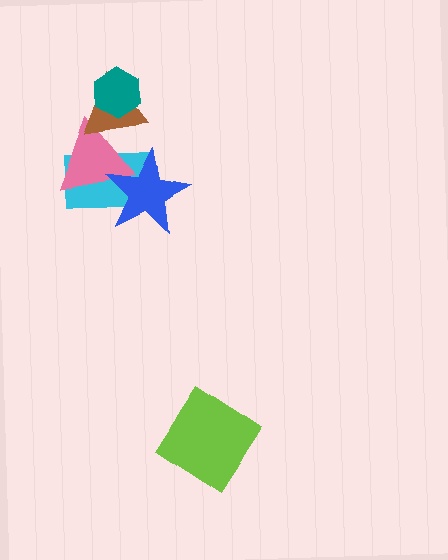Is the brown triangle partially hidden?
Yes, it is partially covered by another shape.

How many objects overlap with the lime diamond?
0 objects overlap with the lime diamond.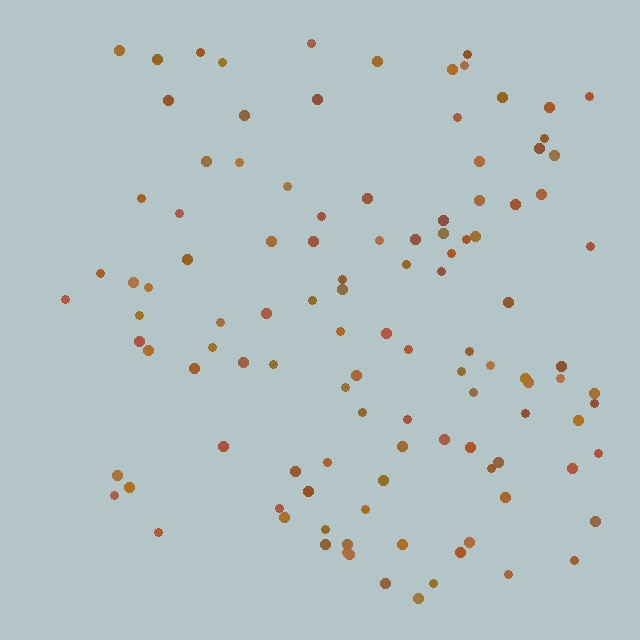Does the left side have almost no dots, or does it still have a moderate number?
Still a moderate number, just noticeably fewer than the right.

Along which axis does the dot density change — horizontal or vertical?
Horizontal.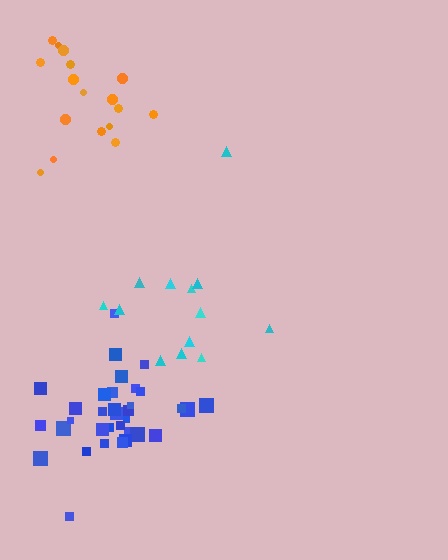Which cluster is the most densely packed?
Blue.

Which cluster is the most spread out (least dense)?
Cyan.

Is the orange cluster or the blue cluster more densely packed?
Blue.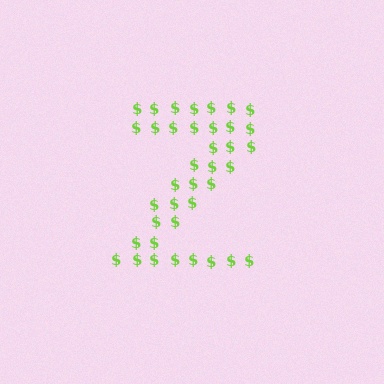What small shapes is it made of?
It is made of small dollar signs.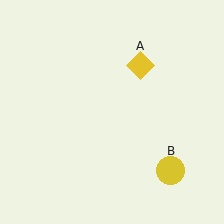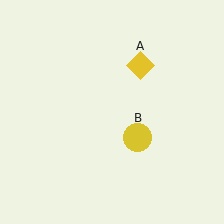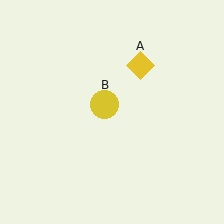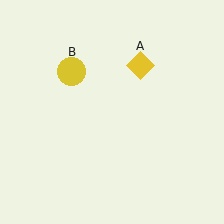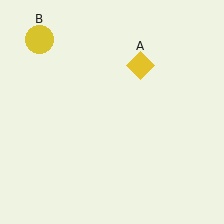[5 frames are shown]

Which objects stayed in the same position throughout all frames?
Yellow diamond (object A) remained stationary.